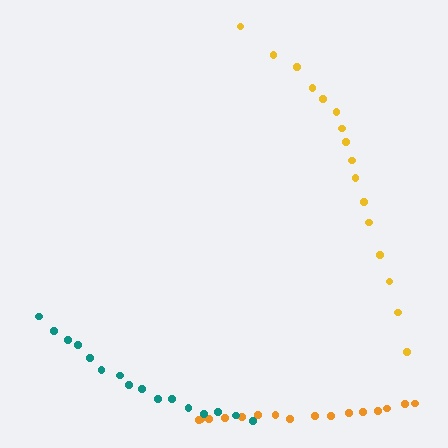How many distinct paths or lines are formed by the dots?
There are 3 distinct paths.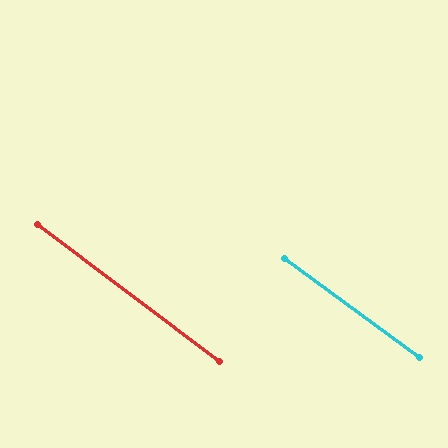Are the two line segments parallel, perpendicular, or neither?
Parallel — their directions differ by only 0.9°.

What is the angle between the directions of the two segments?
Approximately 1 degree.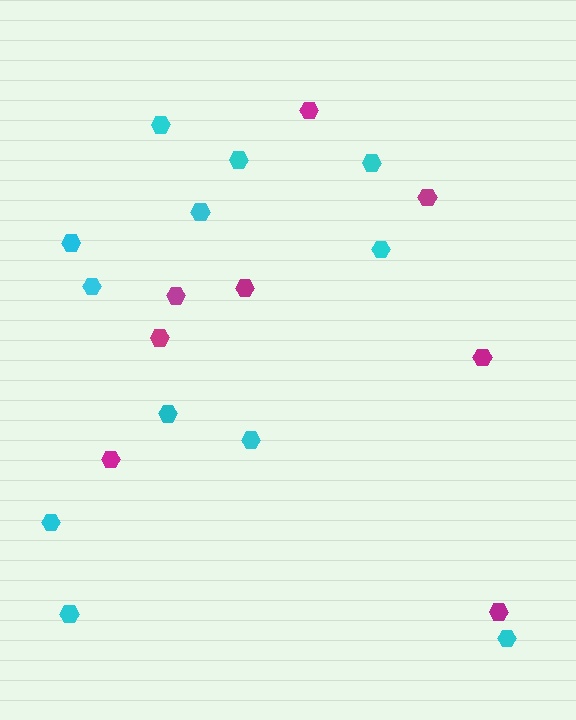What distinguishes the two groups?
There are 2 groups: one group of cyan hexagons (12) and one group of magenta hexagons (8).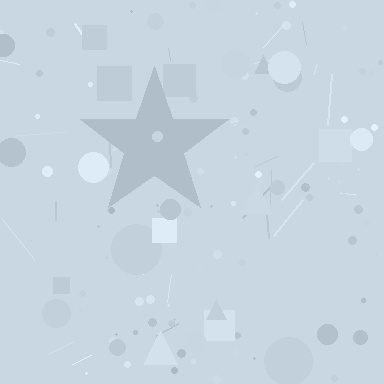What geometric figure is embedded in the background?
A star is embedded in the background.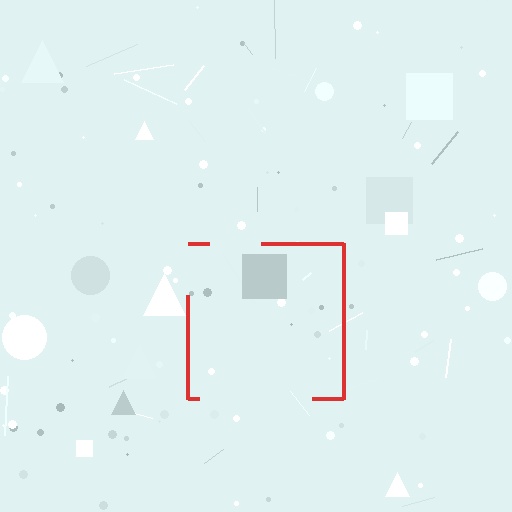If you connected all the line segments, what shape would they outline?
They would outline a square.